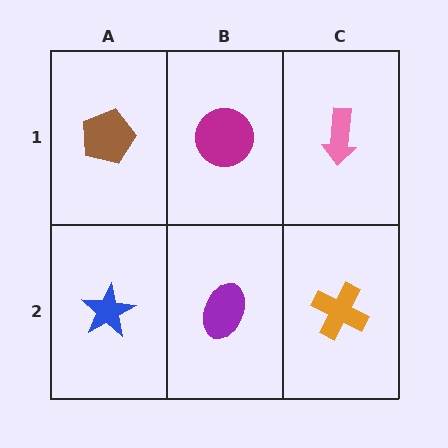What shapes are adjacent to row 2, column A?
A brown pentagon (row 1, column A), a purple ellipse (row 2, column B).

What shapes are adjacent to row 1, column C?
An orange cross (row 2, column C), a magenta circle (row 1, column B).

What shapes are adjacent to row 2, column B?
A magenta circle (row 1, column B), a blue star (row 2, column A), an orange cross (row 2, column C).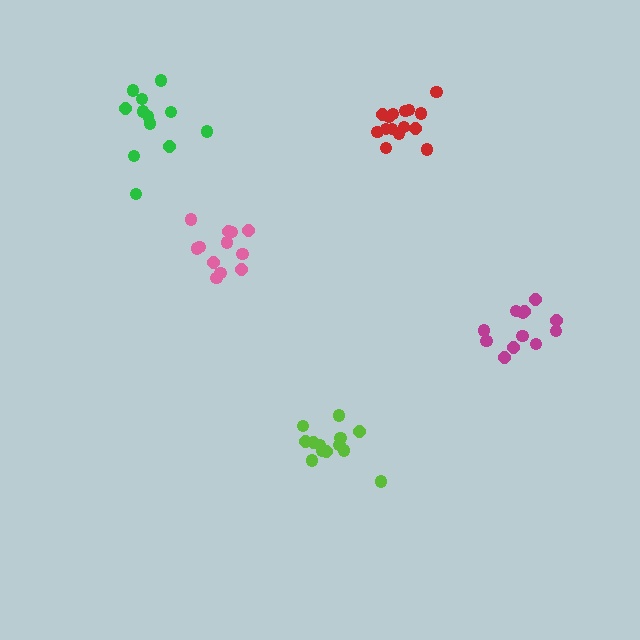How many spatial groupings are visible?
There are 5 spatial groupings.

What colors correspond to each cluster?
The clusters are colored: pink, magenta, lime, red, green.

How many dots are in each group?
Group 1: 12 dots, Group 2: 12 dots, Group 3: 13 dots, Group 4: 15 dots, Group 5: 12 dots (64 total).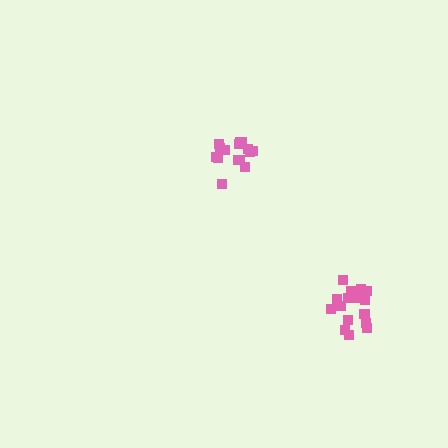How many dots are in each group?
Group 1: 18 dots, Group 2: 16 dots (34 total).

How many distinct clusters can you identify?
There are 2 distinct clusters.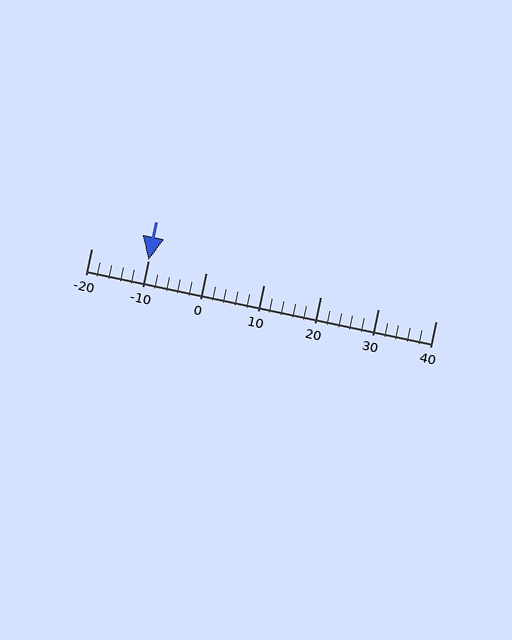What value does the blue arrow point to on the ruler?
The blue arrow points to approximately -10.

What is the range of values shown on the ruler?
The ruler shows values from -20 to 40.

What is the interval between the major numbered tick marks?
The major tick marks are spaced 10 units apart.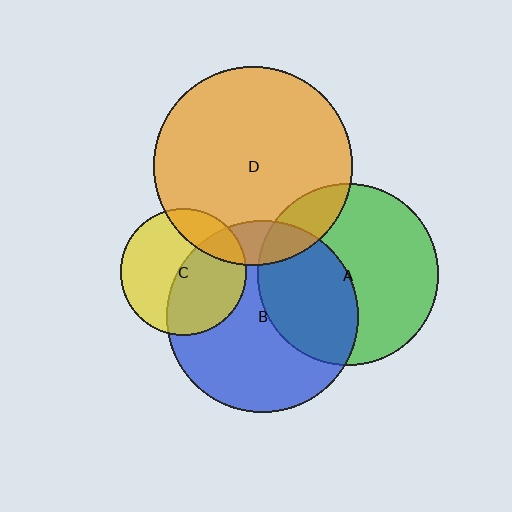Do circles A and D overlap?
Yes.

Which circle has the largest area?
Circle D (orange).